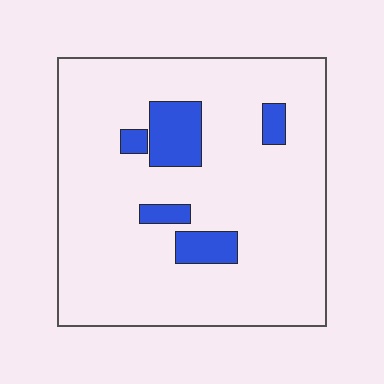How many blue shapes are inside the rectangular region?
5.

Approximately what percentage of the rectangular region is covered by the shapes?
Approximately 10%.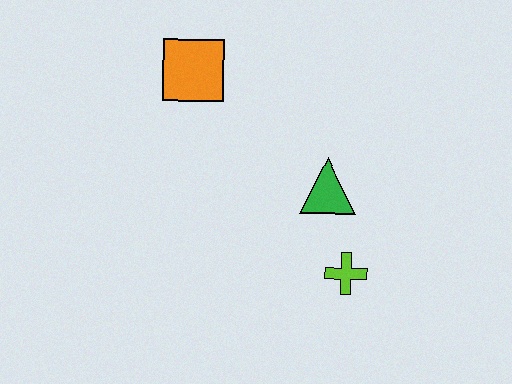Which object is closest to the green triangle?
The lime cross is closest to the green triangle.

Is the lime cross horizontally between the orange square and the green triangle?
No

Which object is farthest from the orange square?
The lime cross is farthest from the orange square.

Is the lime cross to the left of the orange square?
No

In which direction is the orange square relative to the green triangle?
The orange square is to the left of the green triangle.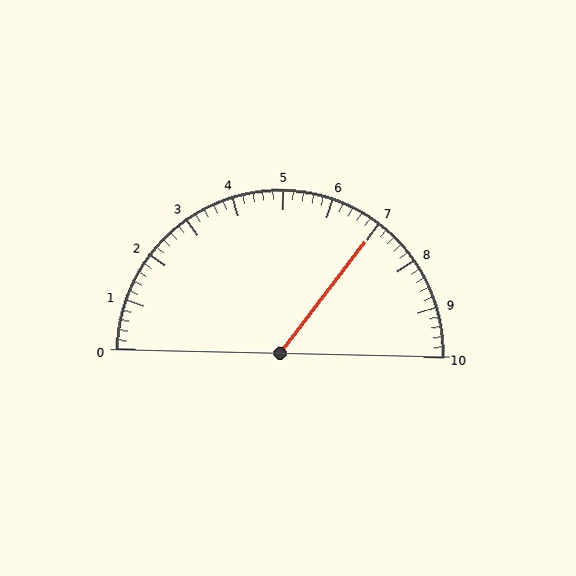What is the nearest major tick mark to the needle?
The nearest major tick mark is 7.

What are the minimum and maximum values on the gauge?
The gauge ranges from 0 to 10.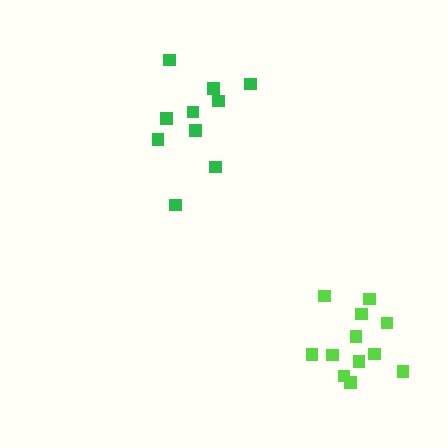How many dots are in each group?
Group 1: 10 dots, Group 2: 12 dots (22 total).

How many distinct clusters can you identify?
There are 2 distinct clusters.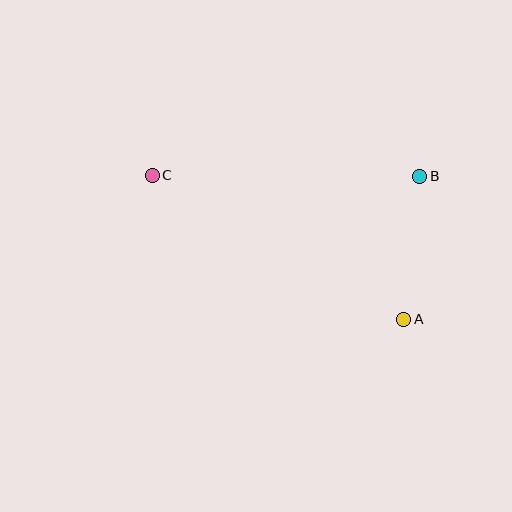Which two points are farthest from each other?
Points A and C are farthest from each other.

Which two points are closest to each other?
Points A and B are closest to each other.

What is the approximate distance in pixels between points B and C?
The distance between B and C is approximately 268 pixels.